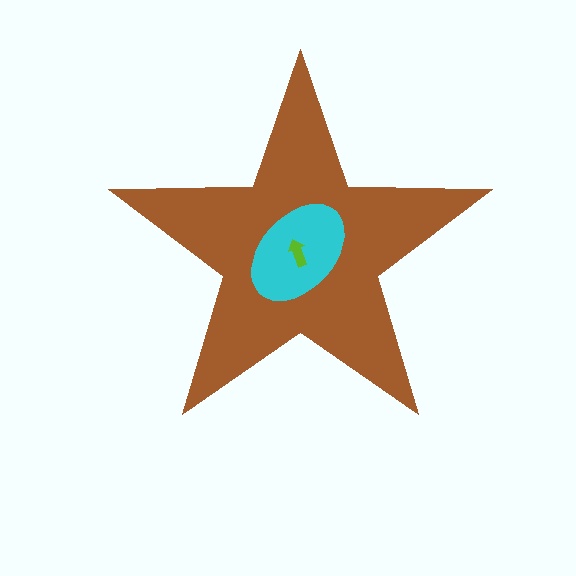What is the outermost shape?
The brown star.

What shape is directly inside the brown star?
The cyan ellipse.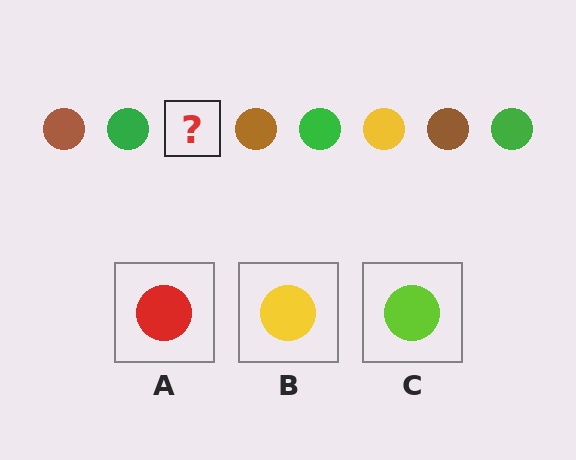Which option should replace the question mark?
Option B.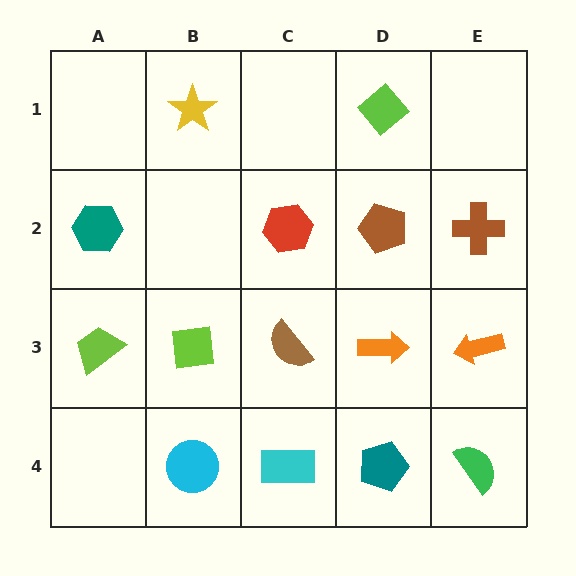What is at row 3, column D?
An orange arrow.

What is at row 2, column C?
A red hexagon.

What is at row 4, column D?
A teal pentagon.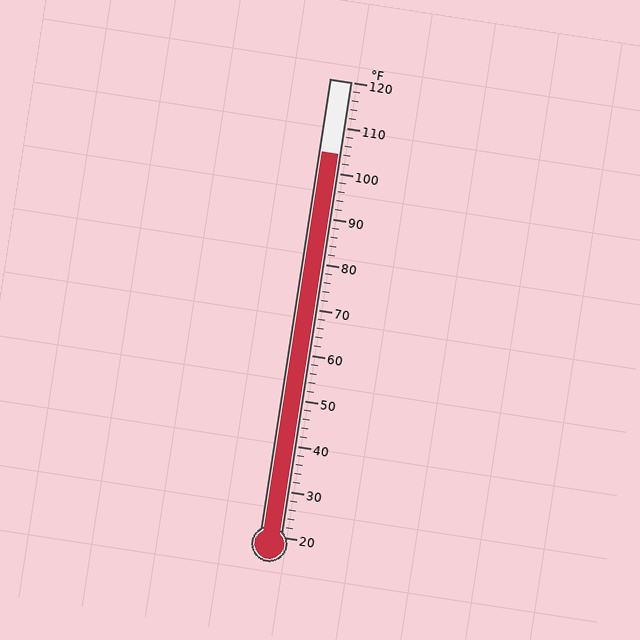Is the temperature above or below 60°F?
The temperature is above 60°F.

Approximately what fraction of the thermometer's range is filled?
The thermometer is filled to approximately 85% of its range.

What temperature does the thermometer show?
The thermometer shows approximately 104°F.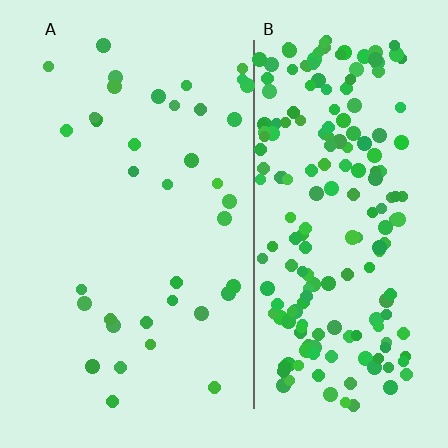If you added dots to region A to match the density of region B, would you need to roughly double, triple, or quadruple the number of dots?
Approximately quadruple.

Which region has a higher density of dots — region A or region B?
B (the right).